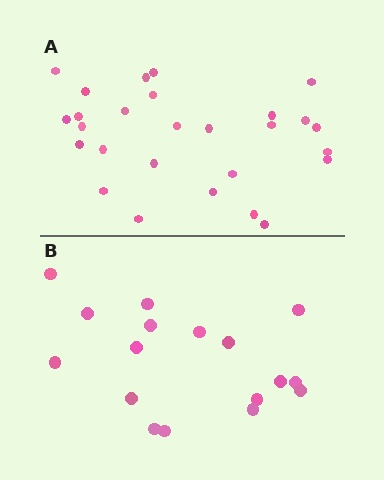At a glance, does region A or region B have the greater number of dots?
Region A (the top region) has more dots.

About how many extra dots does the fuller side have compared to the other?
Region A has roughly 10 or so more dots than region B.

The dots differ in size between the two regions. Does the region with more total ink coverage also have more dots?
No. Region B has more total ink coverage because its dots are larger, but region A actually contains more individual dots. Total area can be misleading — the number of items is what matters here.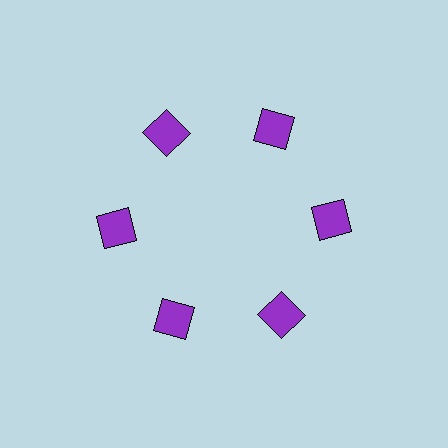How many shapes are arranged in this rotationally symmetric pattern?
There are 6 shapes, arranged in 6 groups of 1.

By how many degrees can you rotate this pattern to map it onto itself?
The pattern maps onto itself every 60 degrees of rotation.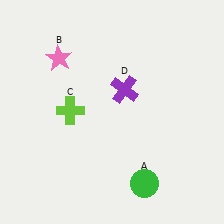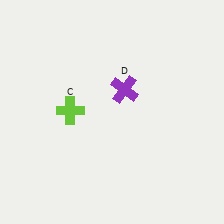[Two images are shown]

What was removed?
The pink star (B), the green circle (A) were removed in Image 2.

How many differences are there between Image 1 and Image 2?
There are 2 differences between the two images.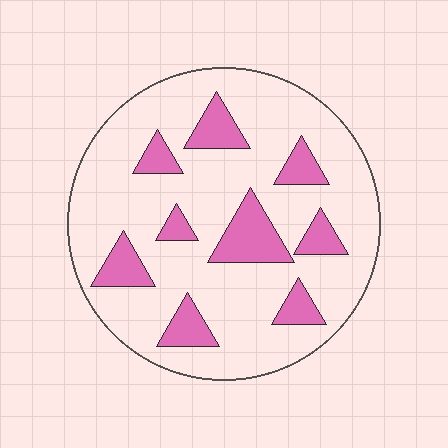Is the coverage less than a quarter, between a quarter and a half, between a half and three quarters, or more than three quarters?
Less than a quarter.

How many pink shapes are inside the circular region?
9.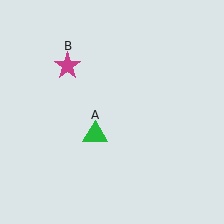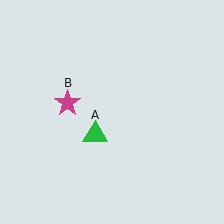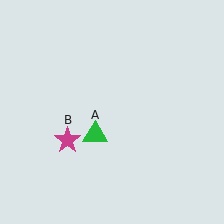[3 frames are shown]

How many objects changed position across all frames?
1 object changed position: magenta star (object B).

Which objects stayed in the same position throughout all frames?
Green triangle (object A) remained stationary.